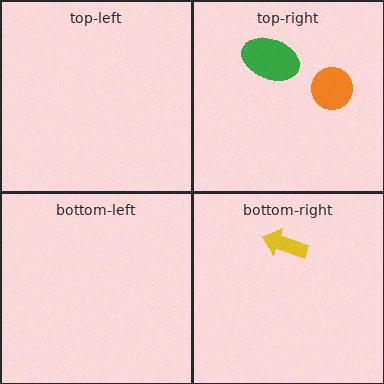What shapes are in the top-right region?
The green ellipse, the orange circle.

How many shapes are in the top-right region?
2.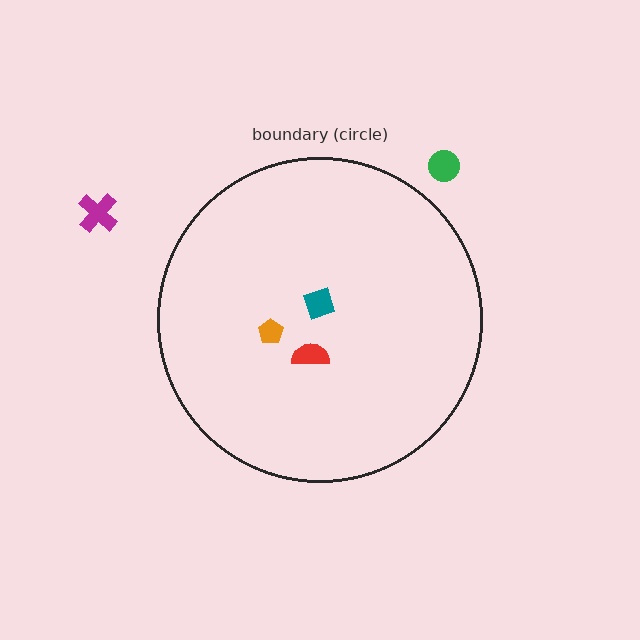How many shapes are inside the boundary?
3 inside, 2 outside.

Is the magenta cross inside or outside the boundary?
Outside.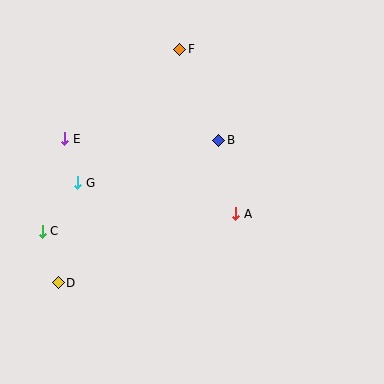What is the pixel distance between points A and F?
The distance between A and F is 174 pixels.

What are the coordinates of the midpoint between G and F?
The midpoint between G and F is at (129, 116).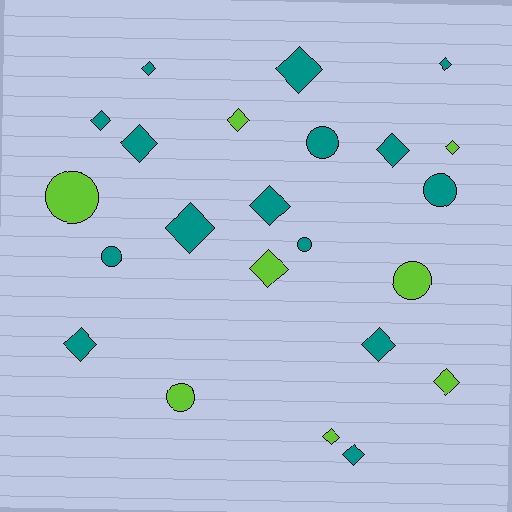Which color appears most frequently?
Teal, with 15 objects.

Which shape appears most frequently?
Diamond, with 16 objects.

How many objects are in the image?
There are 23 objects.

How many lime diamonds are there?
There are 5 lime diamonds.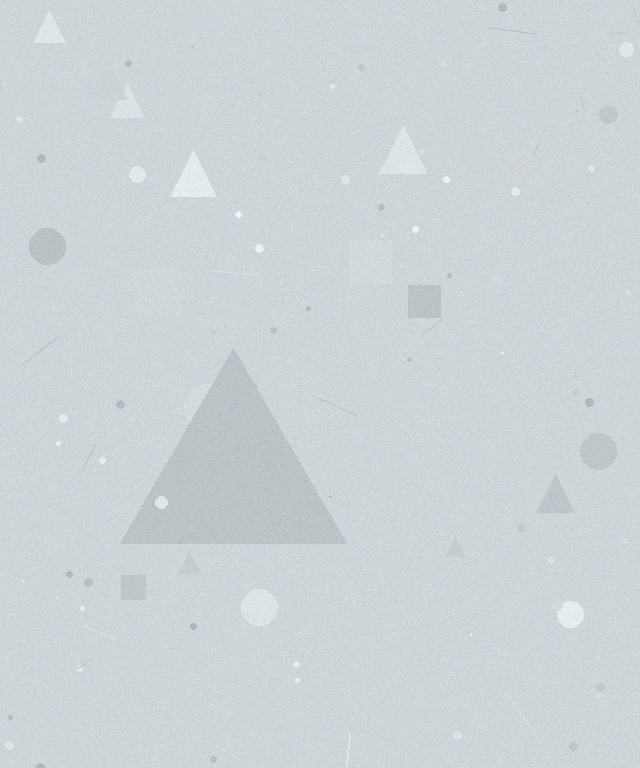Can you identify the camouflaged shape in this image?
The camouflaged shape is a triangle.